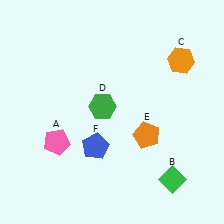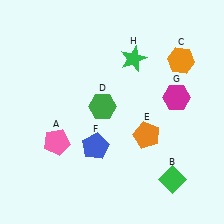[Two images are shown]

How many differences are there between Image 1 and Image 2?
There are 2 differences between the two images.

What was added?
A magenta hexagon (G), a green star (H) were added in Image 2.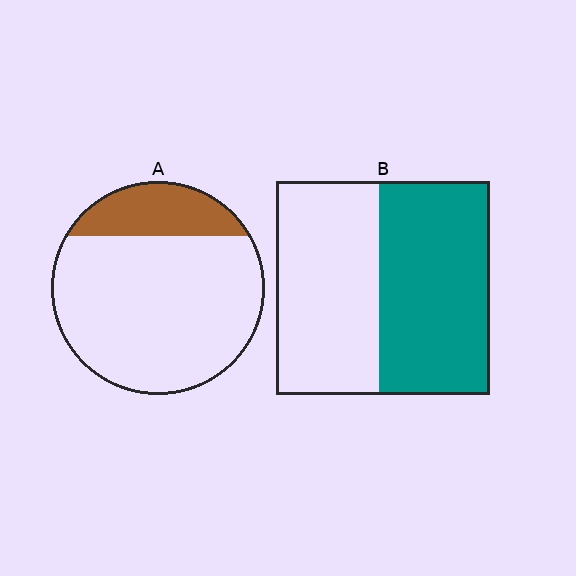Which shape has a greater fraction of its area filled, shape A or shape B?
Shape B.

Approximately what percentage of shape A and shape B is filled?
A is approximately 20% and B is approximately 50%.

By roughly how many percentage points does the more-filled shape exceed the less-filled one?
By roughly 30 percentage points (B over A).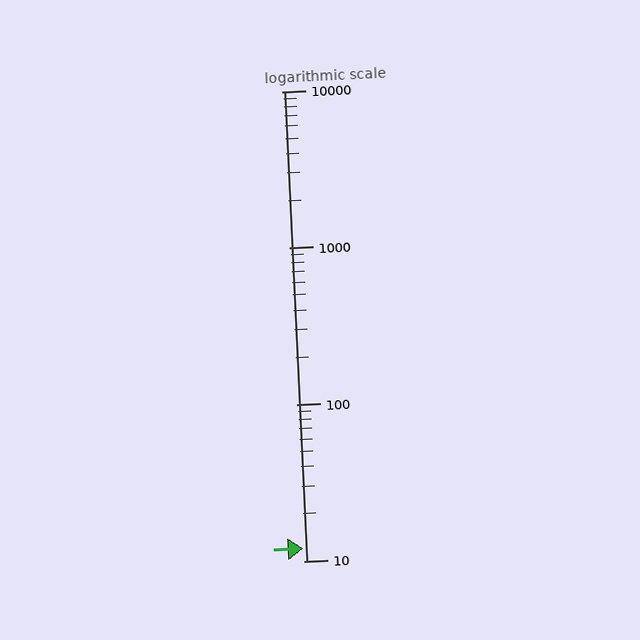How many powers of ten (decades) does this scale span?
The scale spans 3 decades, from 10 to 10000.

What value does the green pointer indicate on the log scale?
The pointer indicates approximately 12.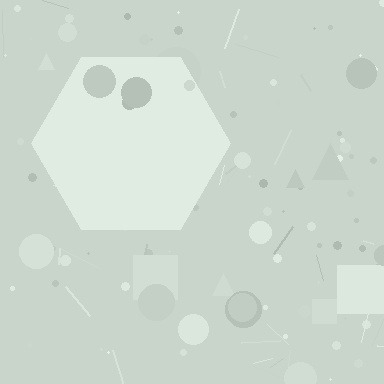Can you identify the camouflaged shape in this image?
The camouflaged shape is a hexagon.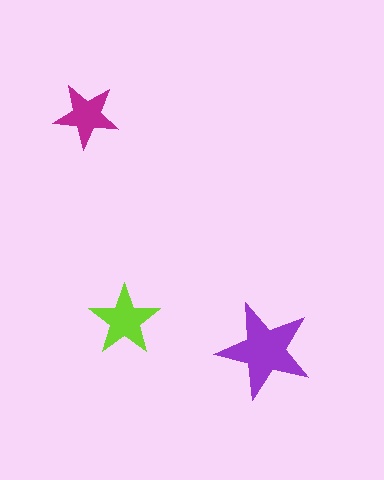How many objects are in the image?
There are 3 objects in the image.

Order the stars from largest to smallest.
the purple one, the lime one, the magenta one.